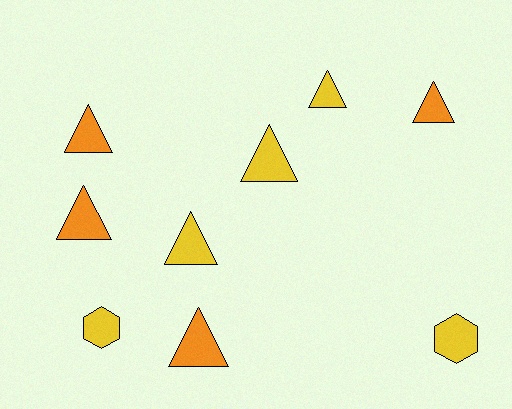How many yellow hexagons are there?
There are 2 yellow hexagons.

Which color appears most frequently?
Yellow, with 5 objects.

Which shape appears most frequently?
Triangle, with 7 objects.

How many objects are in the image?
There are 9 objects.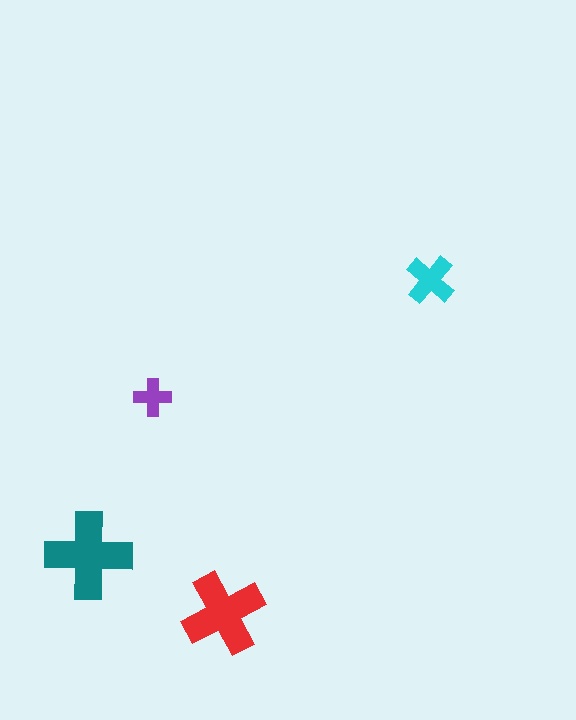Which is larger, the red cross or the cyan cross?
The red one.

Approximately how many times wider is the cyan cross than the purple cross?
About 1.5 times wider.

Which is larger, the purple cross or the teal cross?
The teal one.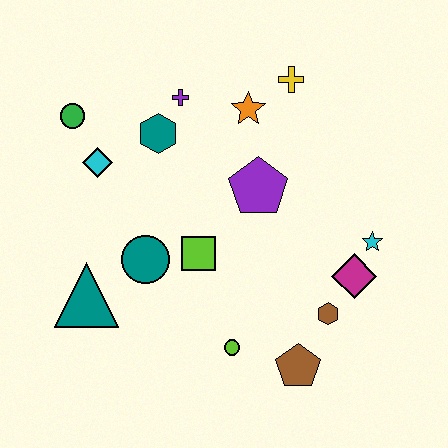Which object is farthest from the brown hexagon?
The green circle is farthest from the brown hexagon.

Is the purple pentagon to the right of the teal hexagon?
Yes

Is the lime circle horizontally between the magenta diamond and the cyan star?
No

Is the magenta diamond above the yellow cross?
No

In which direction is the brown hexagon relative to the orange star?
The brown hexagon is below the orange star.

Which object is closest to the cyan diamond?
The green circle is closest to the cyan diamond.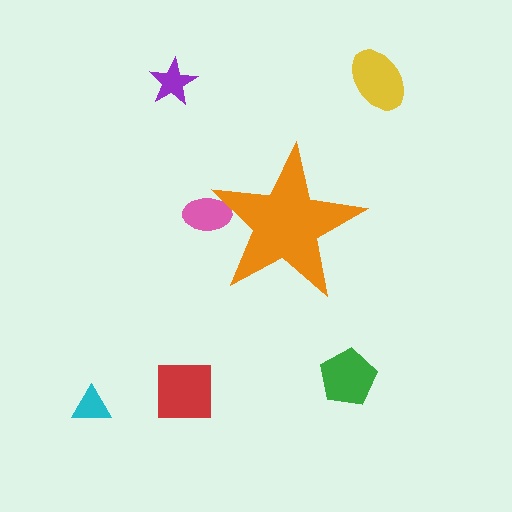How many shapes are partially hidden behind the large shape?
1 shape is partially hidden.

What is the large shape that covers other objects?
An orange star.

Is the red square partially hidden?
No, the red square is fully visible.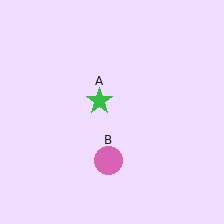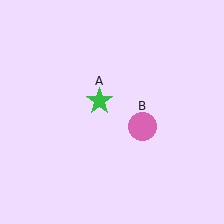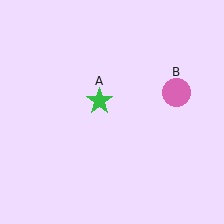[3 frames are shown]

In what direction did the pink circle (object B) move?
The pink circle (object B) moved up and to the right.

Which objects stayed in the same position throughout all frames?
Green star (object A) remained stationary.